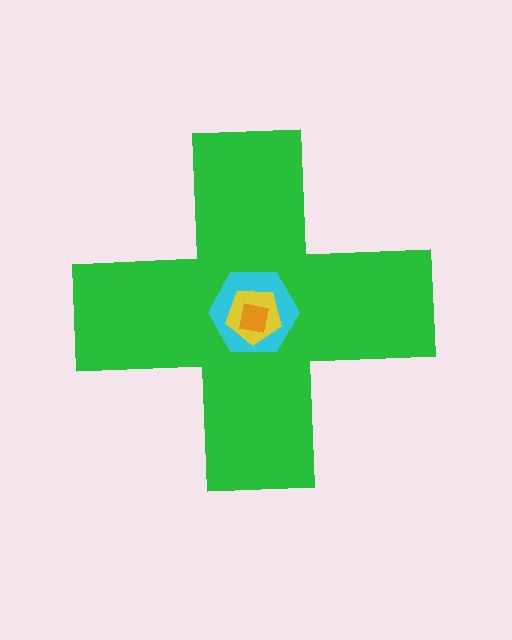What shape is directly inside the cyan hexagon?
The yellow pentagon.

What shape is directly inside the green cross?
The cyan hexagon.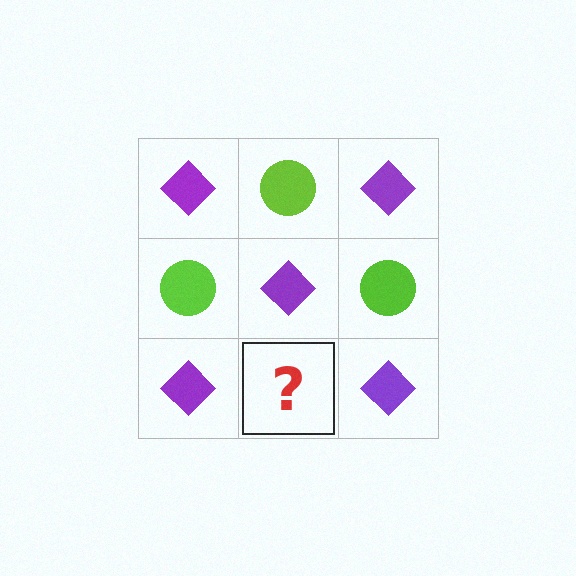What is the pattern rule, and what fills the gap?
The rule is that it alternates purple diamond and lime circle in a checkerboard pattern. The gap should be filled with a lime circle.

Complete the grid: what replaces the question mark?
The question mark should be replaced with a lime circle.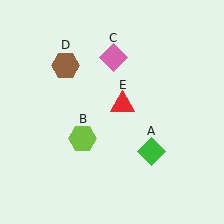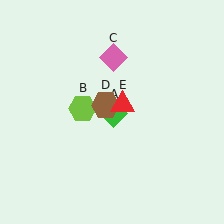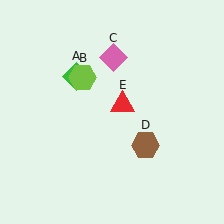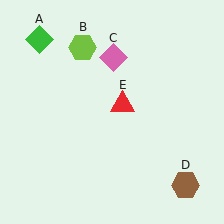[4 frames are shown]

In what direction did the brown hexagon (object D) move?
The brown hexagon (object D) moved down and to the right.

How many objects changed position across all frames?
3 objects changed position: green diamond (object A), lime hexagon (object B), brown hexagon (object D).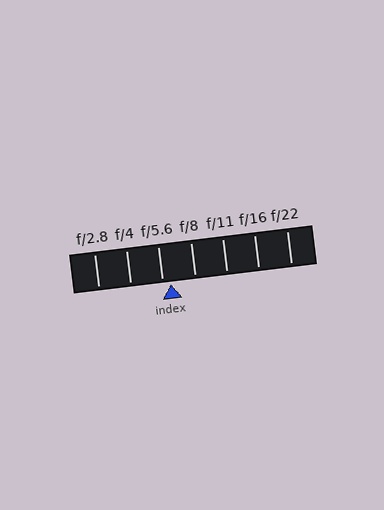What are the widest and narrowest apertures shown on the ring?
The widest aperture shown is f/2.8 and the narrowest is f/22.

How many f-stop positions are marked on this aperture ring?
There are 7 f-stop positions marked.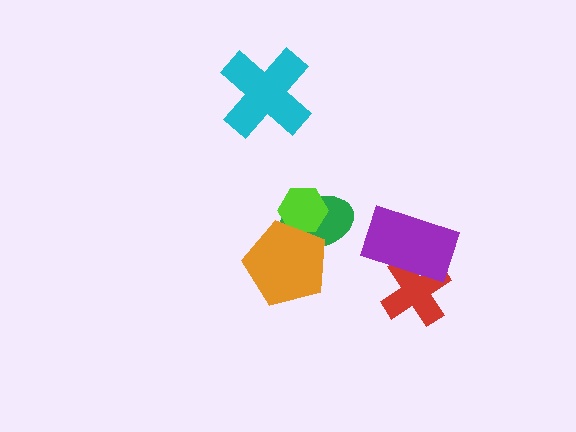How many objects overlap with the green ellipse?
2 objects overlap with the green ellipse.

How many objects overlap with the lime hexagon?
2 objects overlap with the lime hexagon.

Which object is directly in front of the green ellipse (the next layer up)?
The lime hexagon is directly in front of the green ellipse.